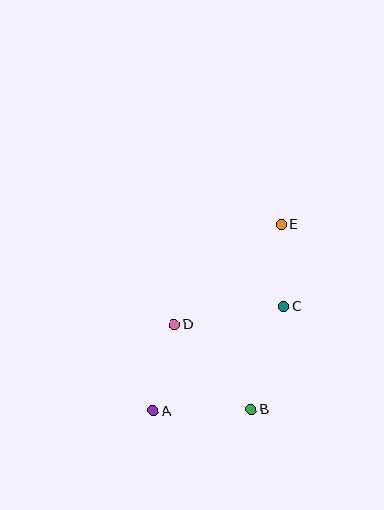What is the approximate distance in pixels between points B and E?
The distance between B and E is approximately 188 pixels.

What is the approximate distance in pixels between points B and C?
The distance between B and C is approximately 108 pixels.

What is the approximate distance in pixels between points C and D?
The distance between C and D is approximately 111 pixels.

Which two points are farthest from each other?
Points A and E are farthest from each other.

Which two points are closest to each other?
Points C and E are closest to each other.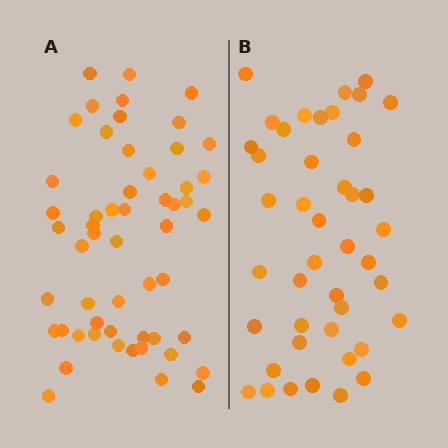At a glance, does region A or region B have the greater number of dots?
Region A (the left region) has more dots.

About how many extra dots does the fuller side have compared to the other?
Region A has roughly 12 or so more dots than region B.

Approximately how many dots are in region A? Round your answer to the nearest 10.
About 50 dots. (The exact count is 54, which rounds to 50.)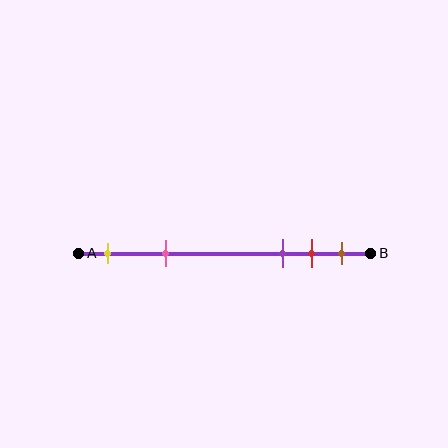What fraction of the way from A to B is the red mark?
The red mark is approximately 80% (0.8) of the way from A to B.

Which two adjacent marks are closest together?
The red and brown marks are the closest adjacent pair.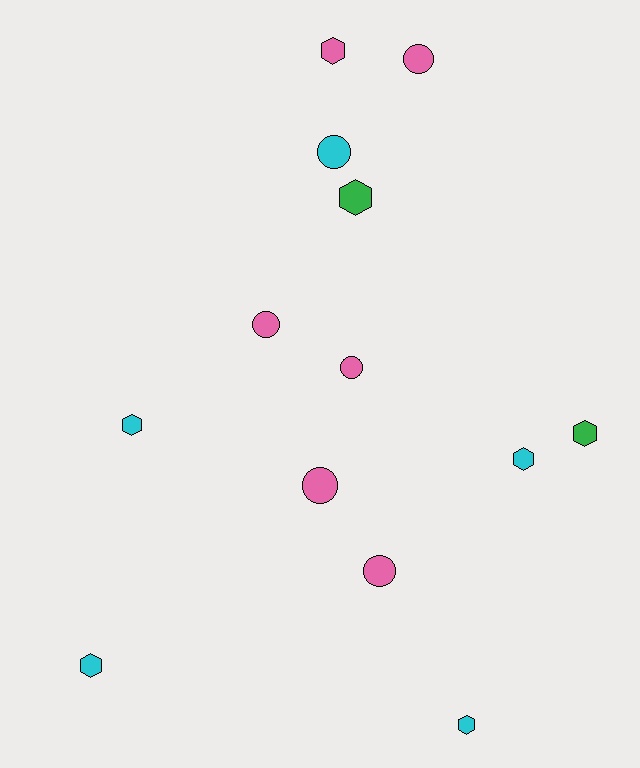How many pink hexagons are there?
There is 1 pink hexagon.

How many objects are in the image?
There are 13 objects.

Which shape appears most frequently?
Hexagon, with 7 objects.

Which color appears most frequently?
Pink, with 6 objects.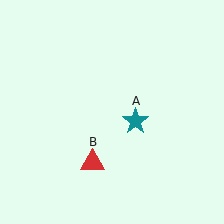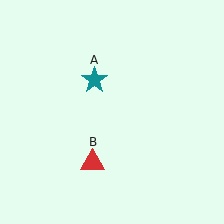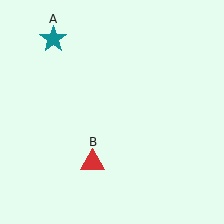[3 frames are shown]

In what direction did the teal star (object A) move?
The teal star (object A) moved up and to the left.